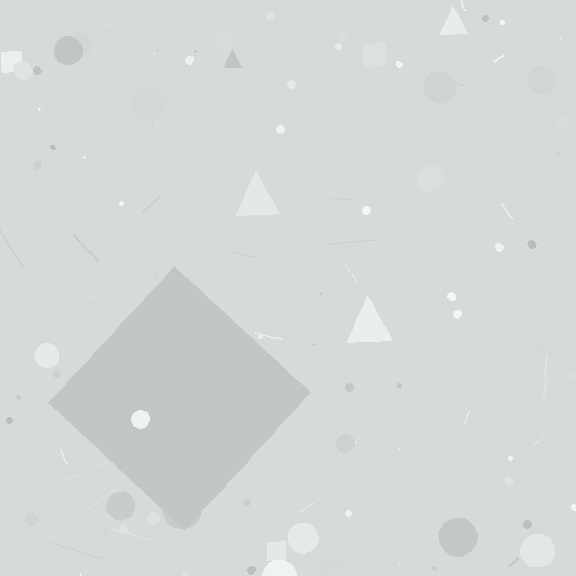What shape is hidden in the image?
A diamond is hidden in the image.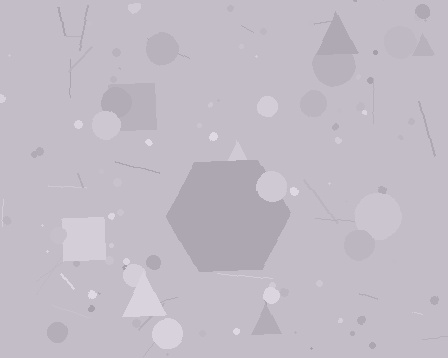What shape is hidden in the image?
A hexagon is hidden in the image.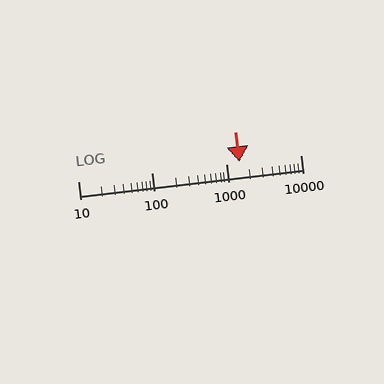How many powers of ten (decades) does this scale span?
The scale spans 3 decades, from 10 to 10000.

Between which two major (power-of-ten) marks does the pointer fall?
The pointer is between 1000 and 10000.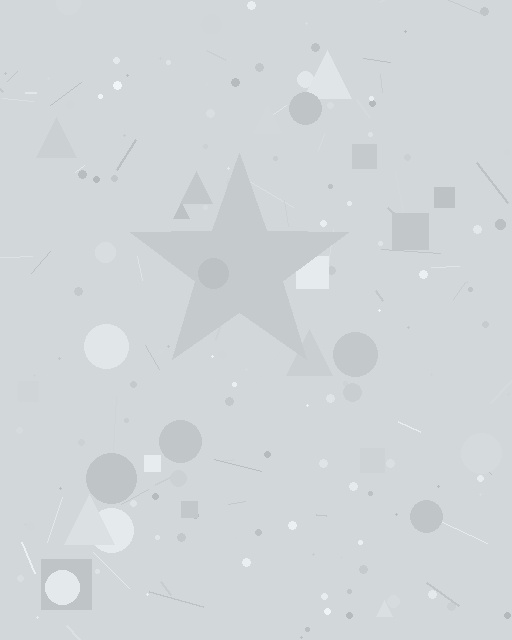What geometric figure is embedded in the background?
A star is embedded in the background.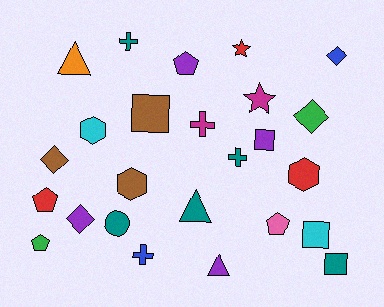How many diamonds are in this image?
There are 4 diamonds.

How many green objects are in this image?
There are 2 green objects.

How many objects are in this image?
There are 25 objects.